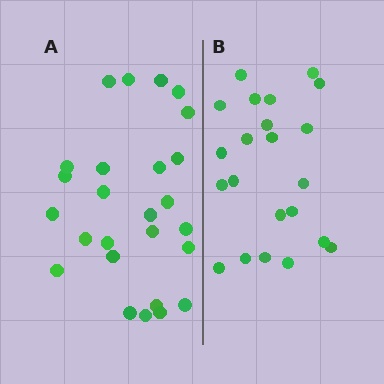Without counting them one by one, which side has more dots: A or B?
Region A (the left region) has more dots.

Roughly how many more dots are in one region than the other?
Region A has about 4 more dots than region B.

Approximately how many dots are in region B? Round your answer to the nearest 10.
About 20 dots. (The exact count is 22, which rounds to 20.)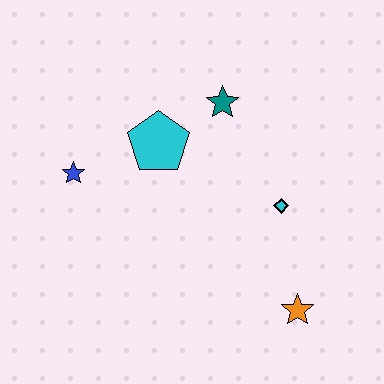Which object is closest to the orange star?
The cyan diamond is closest to the orange star.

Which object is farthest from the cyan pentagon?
The orange star is farthest from the cyan pentagon.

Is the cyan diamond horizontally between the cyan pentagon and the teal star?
No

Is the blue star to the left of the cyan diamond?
Yes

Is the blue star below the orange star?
No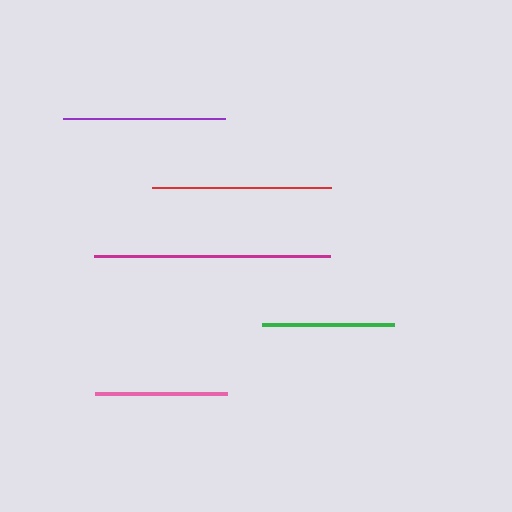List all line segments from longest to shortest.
From longest to shortest: magenta, red, purple, pink, green.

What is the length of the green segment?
The green segment is approximately 132 pixels long.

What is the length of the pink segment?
The pink segment is approximately 132 pixels long.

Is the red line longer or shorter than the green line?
The red line is longer than the green line.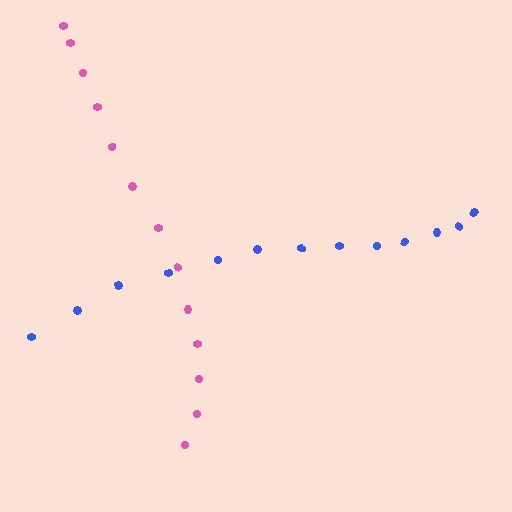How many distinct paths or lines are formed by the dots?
There are 2 distinct paths.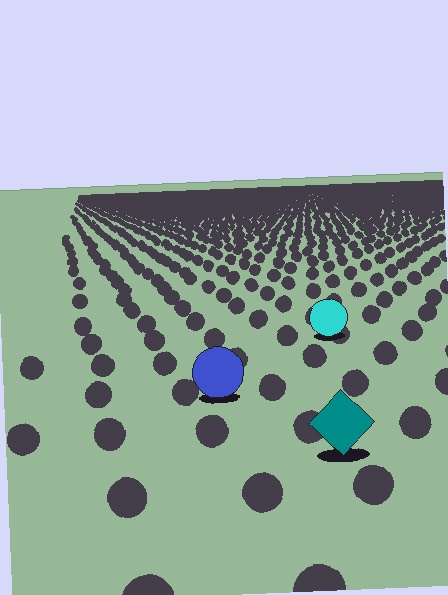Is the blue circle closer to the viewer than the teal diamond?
No. The teal diamond is closer — you can tell from the texture gradient: the ground texture is coarser near it.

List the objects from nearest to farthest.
From nearest to farthest: the teal diamond, the blue circle, the cyan circle.